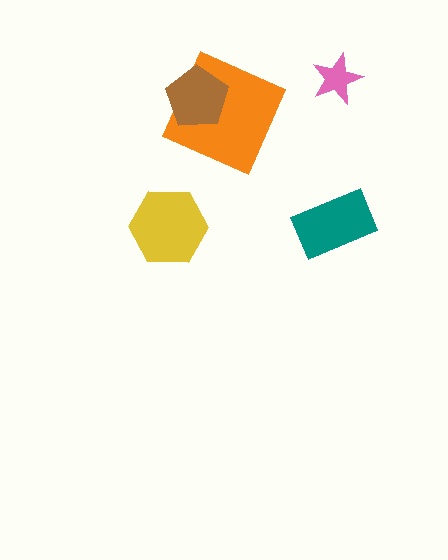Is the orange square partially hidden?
Yes, it is partially covered by another shape.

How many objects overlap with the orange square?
1 object overlaps with the orange square.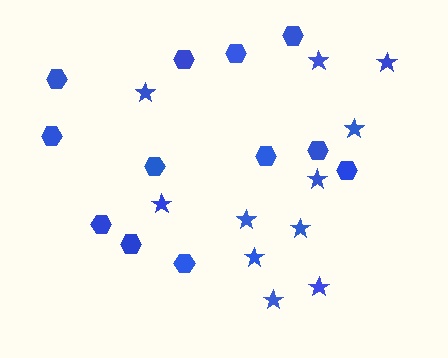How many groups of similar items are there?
There are 2 groups: one group of stars (11) and one group of hexagons (12).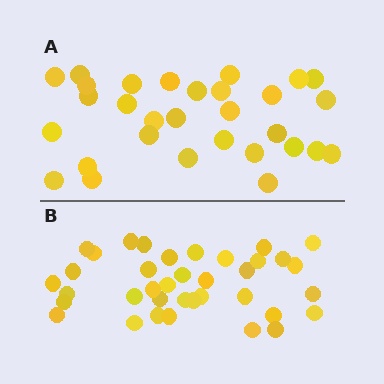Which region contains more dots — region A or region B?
Region B (the bottom region) has more dots.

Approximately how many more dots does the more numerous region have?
Region B has roughly 8 or so more dots than region A.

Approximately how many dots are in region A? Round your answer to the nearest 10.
About 30 dots.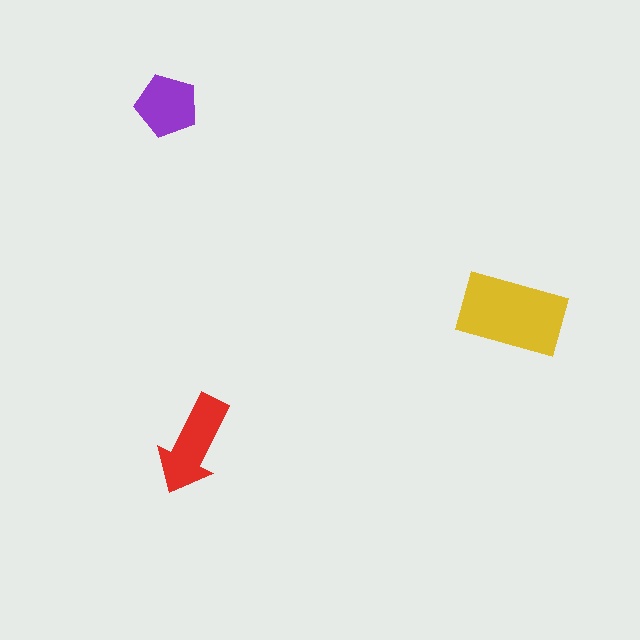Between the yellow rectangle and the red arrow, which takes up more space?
The yellow rectangle.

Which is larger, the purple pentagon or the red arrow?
The red arrow.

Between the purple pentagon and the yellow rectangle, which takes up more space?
The yellow rectangle.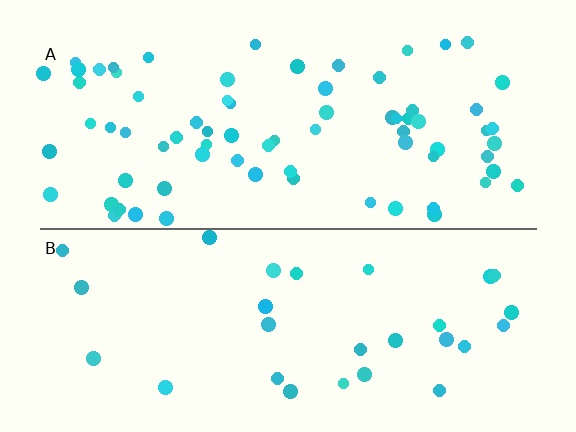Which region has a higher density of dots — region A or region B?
A (the top).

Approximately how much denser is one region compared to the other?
Approximately 2.5× — region A over region B.